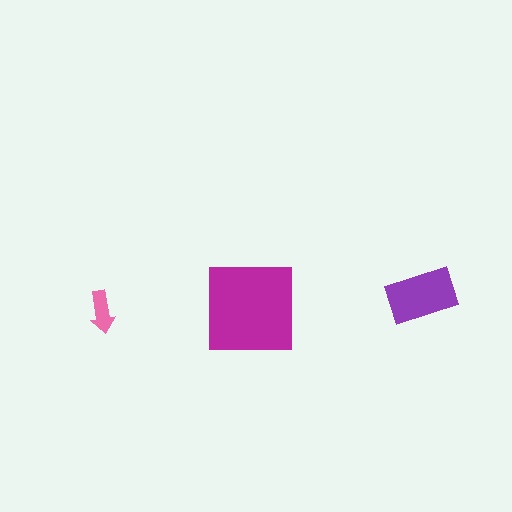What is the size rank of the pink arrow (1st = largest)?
3rd.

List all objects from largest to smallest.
The magenta square, the purple rectangle, the pink arrow.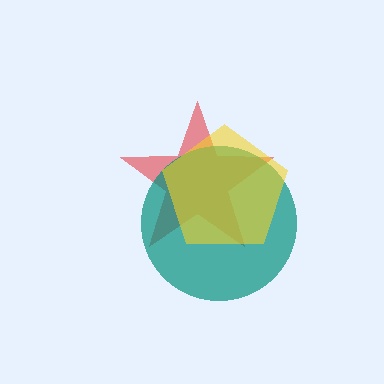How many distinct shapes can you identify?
There are 3 distinct shapes: a red star, a teal circle, a yellow pentagon.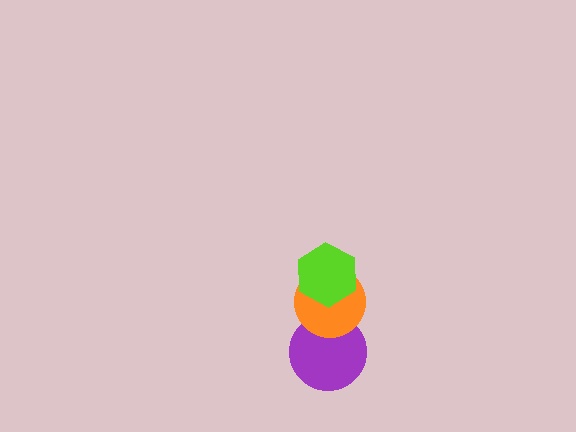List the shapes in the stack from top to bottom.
From top to bottom: the lime hexagon, the orange circle, the purple circle.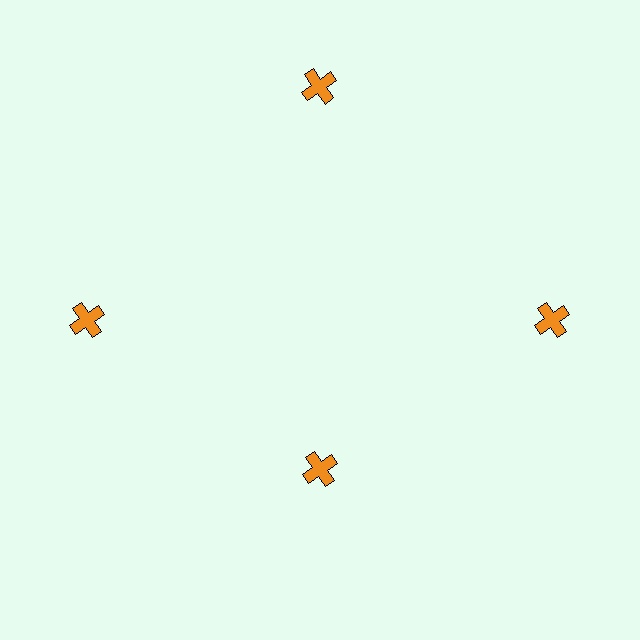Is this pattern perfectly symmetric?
No. The 4 orange crosses are arranged in a ring, but one element near the 6 o'clock position is pulled inward toward the center, breaking the 4-fold rotational symmetry.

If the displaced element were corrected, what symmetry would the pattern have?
It would have 4-fold rotational symmetry — the pattern would map onto itself every 90 degrees.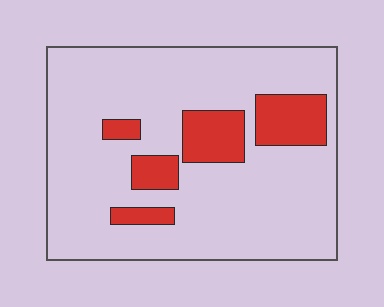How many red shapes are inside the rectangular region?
5.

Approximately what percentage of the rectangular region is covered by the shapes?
Approximately 15%.